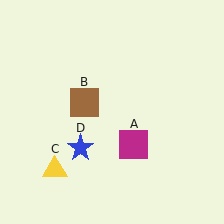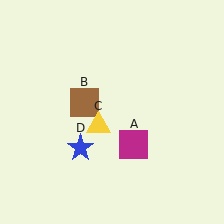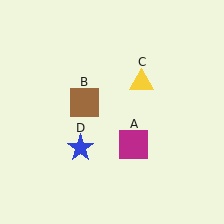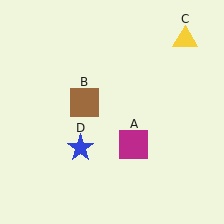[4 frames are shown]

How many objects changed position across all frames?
1 object changed position: yellow triangle (object C).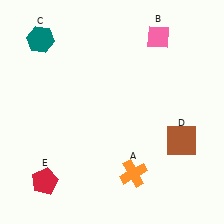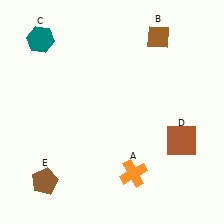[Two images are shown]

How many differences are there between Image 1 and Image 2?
There are 2 differences between the two images.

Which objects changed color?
B changed from pink to brown. E changed from red to brown.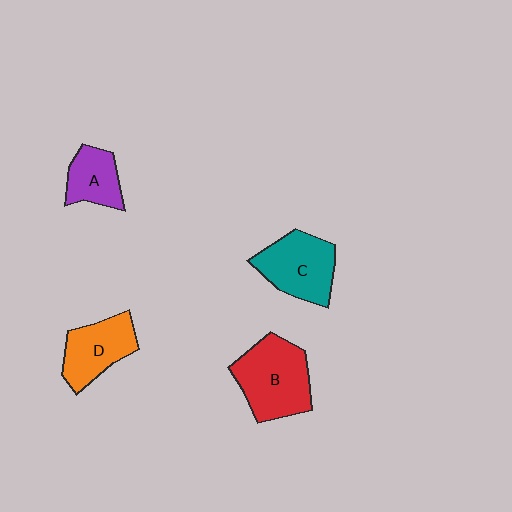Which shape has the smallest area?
Shape A (purple).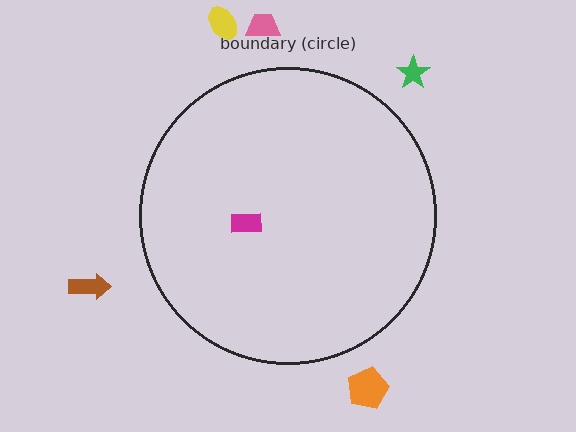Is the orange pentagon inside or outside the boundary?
Outside.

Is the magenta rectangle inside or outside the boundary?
Inside.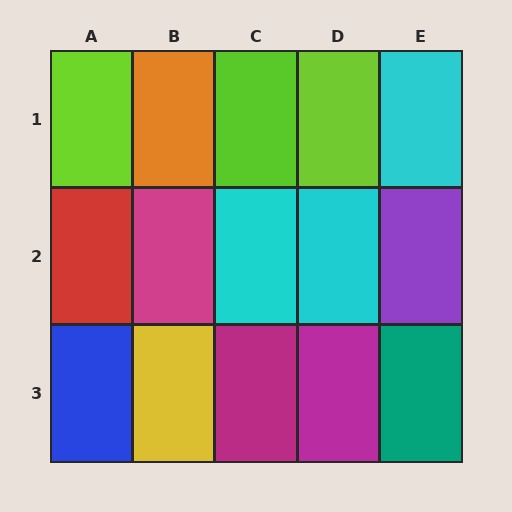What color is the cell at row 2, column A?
Red.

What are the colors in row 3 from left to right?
Blue, yellow, magenta, magenta, teal.